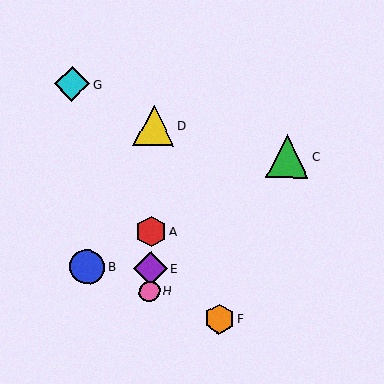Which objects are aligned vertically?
Objects A, D, E, H are aligned vertically.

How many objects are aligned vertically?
4 objects (A, D, E, H) are aligned vertically.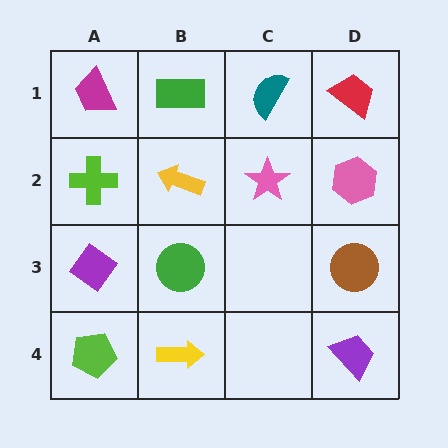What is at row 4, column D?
A purple trapezoid.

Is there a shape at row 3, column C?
No, that cell is empty.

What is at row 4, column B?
A yellow arrow.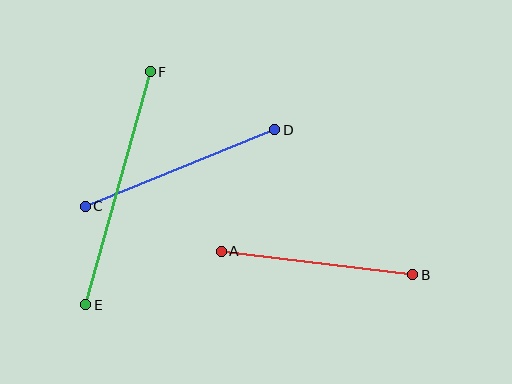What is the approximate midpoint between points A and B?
The midpoint is at approximately (317, 263) pixels.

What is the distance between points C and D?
The distance is approximately 204 pixels.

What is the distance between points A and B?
The distance is approximately 193 pixels.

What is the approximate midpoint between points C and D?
The midpoint is at approximately (180, 168) pixels.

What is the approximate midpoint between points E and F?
The midpoint is at approximately (118, 188) pixels.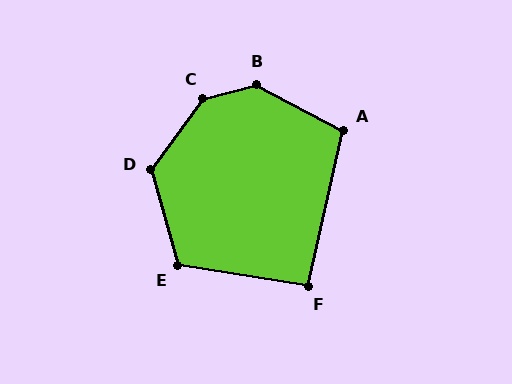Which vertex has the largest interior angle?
C, at approximately 141 degrees.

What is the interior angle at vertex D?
Approximately 128 degrees (obtuse).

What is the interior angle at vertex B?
Approximately 138 degrees (obtuse).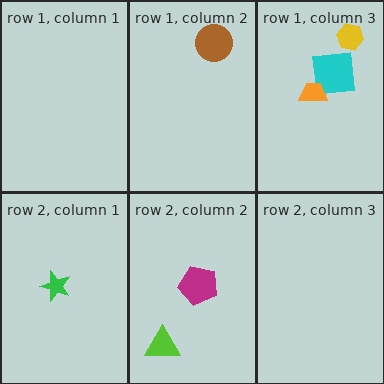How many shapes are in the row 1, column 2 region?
1.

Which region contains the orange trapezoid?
The row 1, column 3 region.